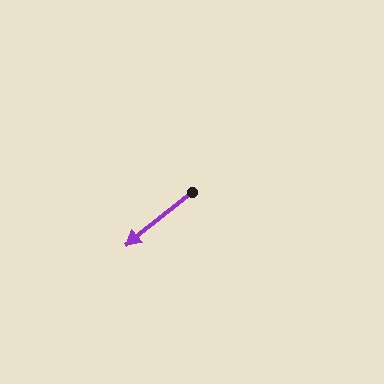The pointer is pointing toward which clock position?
Roughly 8 o'clock.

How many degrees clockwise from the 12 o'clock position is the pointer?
Approximately 231 degrees.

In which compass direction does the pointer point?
Southwest.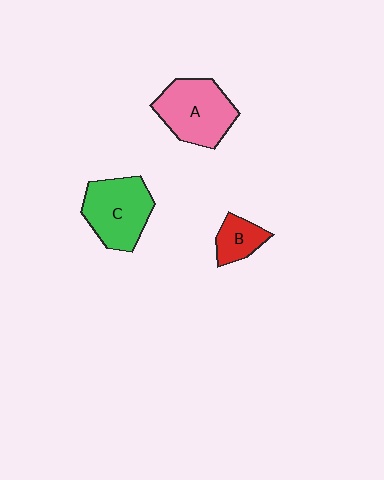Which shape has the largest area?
Shape A (pink).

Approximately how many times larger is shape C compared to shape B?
Approximately 2.2 times.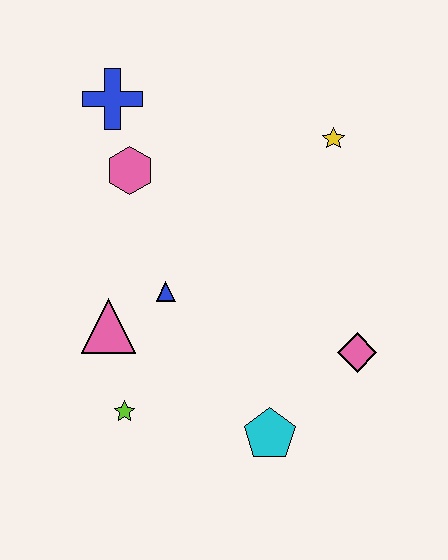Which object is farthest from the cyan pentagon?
The blue cross is farthest from the cyan pentagon.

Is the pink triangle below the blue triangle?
Yes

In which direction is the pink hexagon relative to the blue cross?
The pink hexagon is below the blue cross.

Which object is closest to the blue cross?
The pink hexagon is closest to the blue cross.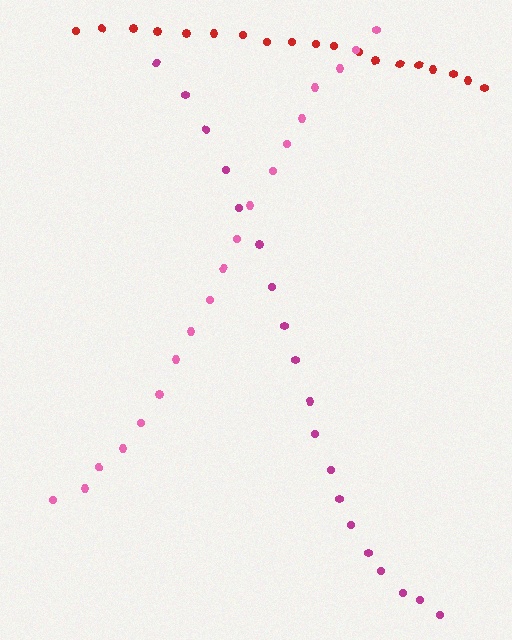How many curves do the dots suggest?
There are 3 distinct paths.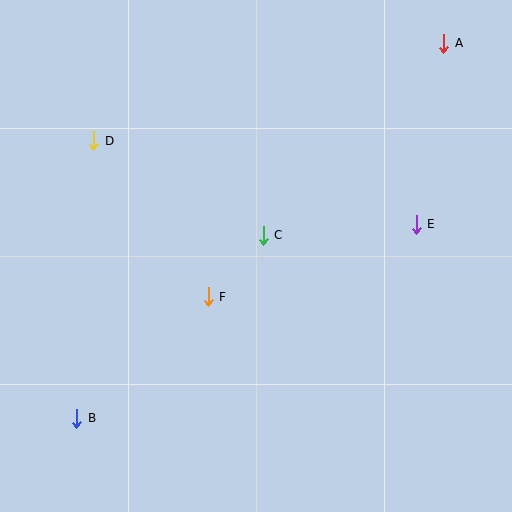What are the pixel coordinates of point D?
Point D is at (94, 141).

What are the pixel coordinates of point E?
Point E is at (416, 224).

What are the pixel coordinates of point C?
Point C is at (263, 235).